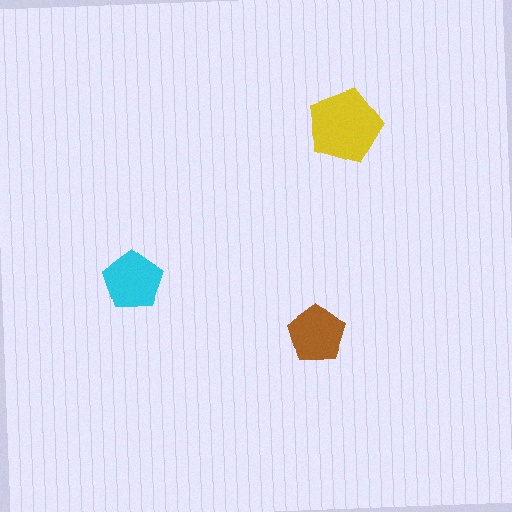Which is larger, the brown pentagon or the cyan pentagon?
The cyan one.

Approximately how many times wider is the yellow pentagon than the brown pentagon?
About 1.5 times wider.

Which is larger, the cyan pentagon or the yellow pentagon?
The yellow one.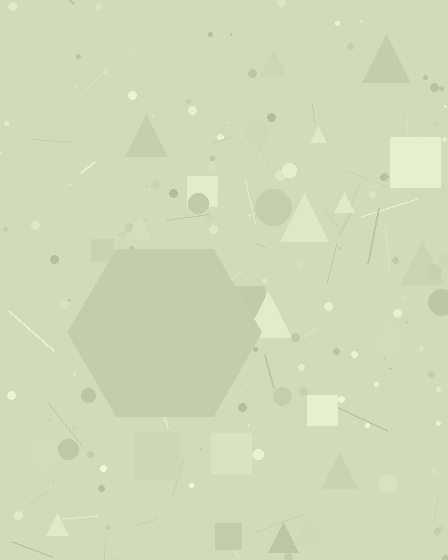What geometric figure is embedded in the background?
A hexagon is embedded in the background.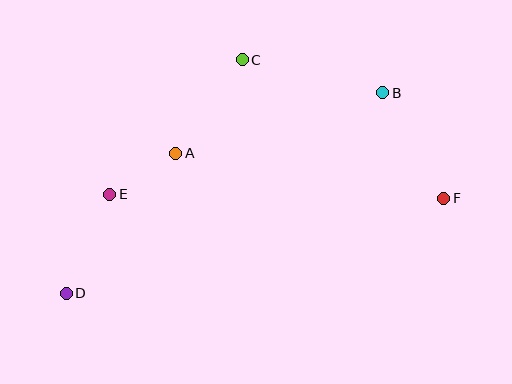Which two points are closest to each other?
Points A and E are closest to each other.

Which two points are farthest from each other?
Points D and F are farthest from each other.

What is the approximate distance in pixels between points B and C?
The distance between B and C is approximately 145 pixels.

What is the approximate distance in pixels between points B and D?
The distance between B and D is approximately 375 pixels.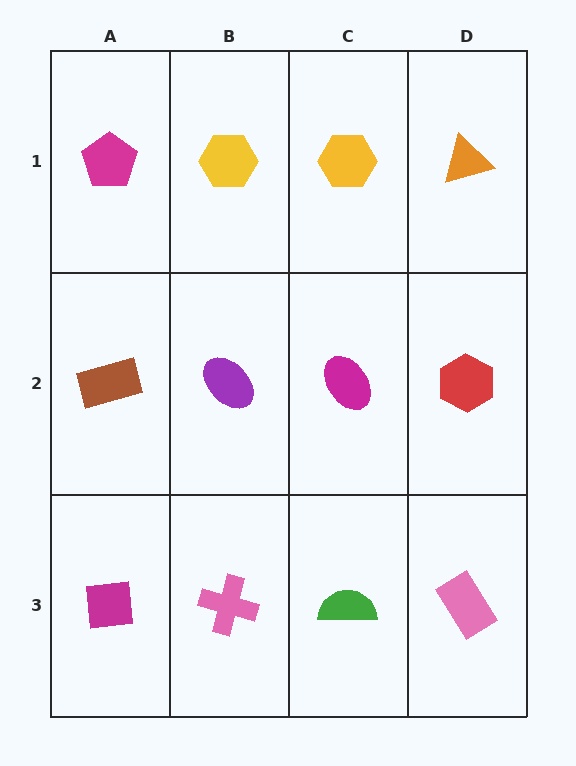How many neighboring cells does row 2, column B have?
4.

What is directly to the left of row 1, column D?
A yellow hexagon.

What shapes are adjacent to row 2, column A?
A magenta pentagon (row 1, column A), a magenta square (row 3, column A), a purple ellipse (row 2, column B).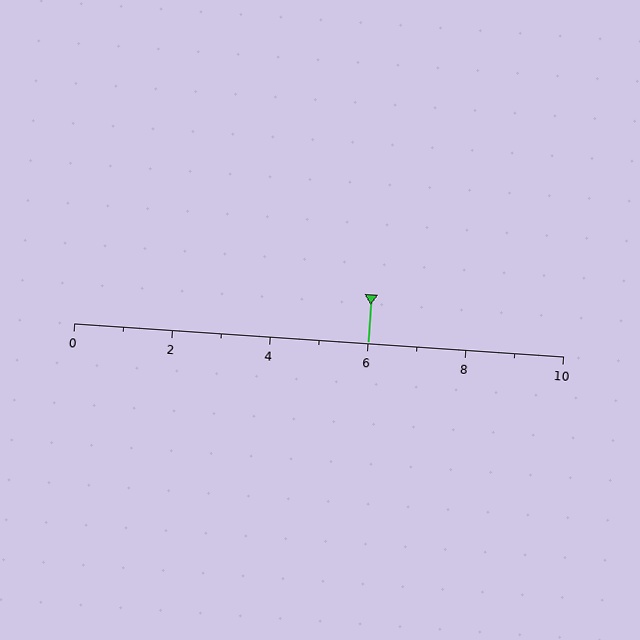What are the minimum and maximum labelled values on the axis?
The axis runs from 0 to 10.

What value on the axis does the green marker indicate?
The marker indicates approximately 6.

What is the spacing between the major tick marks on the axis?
The major ticks are spaced 2 apart.